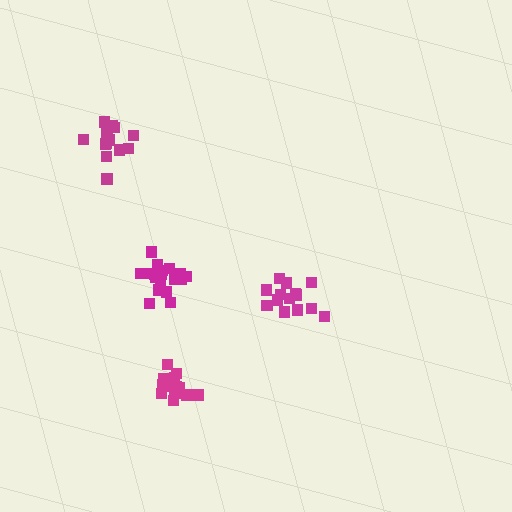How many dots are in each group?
Group 1: 20 dots, Group 2: 16 dots, Group 3: 14 dots, Group 4: 14 dots (64 total).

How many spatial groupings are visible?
There are 4 spatial groupings.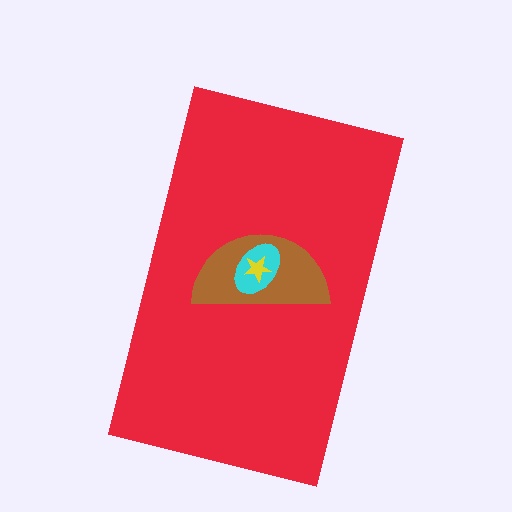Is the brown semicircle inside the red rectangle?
Yes.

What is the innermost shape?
The yellow star.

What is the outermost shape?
The red rectangle.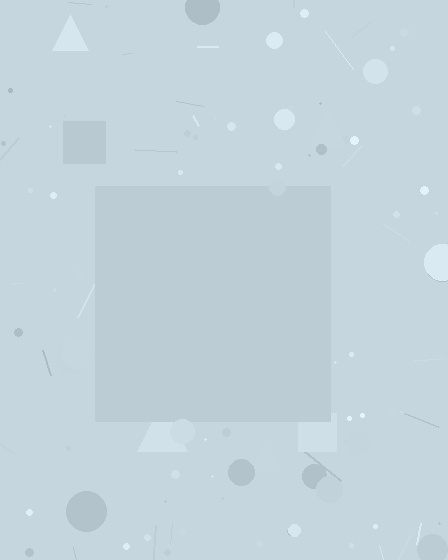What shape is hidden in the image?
A square is hidden in the image.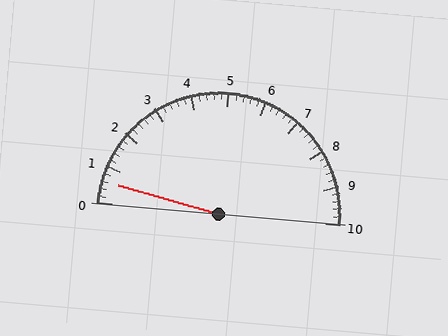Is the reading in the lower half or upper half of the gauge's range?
The reading is in the lower half of the range (0 to 10).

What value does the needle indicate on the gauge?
The needle indicates approximately 0.6.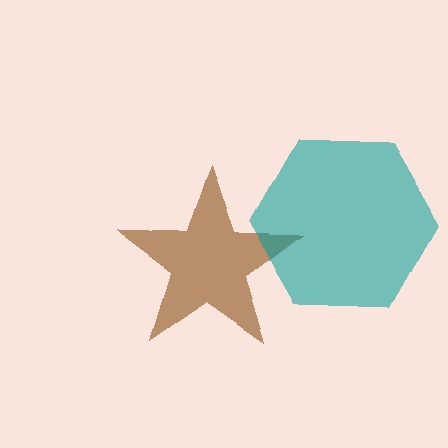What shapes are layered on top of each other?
The layered shapes are: a brown star, a teal hexagon.